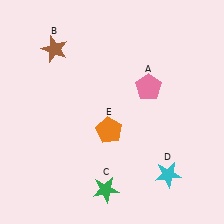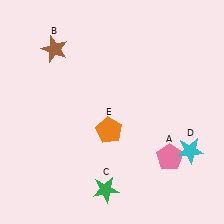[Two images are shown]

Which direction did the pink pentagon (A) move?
The pink pentagon (A) moved down.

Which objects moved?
The objects that moved are: the pink pentagon (A), the cyan star (D).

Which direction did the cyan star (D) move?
The cyan star (D) moved up.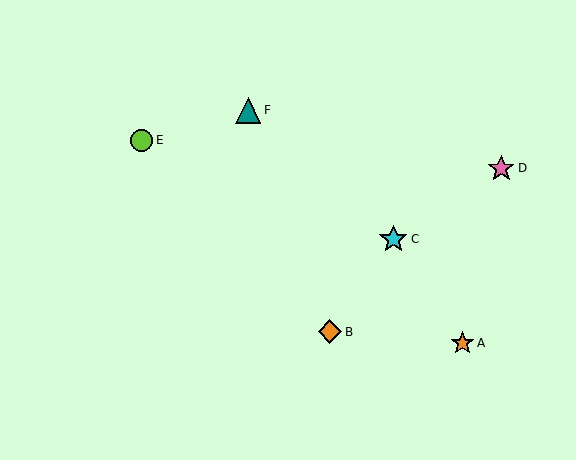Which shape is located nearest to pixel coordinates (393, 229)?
The cyan star (labeled C) at (393, 239) is nearest to that location.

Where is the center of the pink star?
The center of the pink star is at (501, 168).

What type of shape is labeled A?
Shape A is an orange star.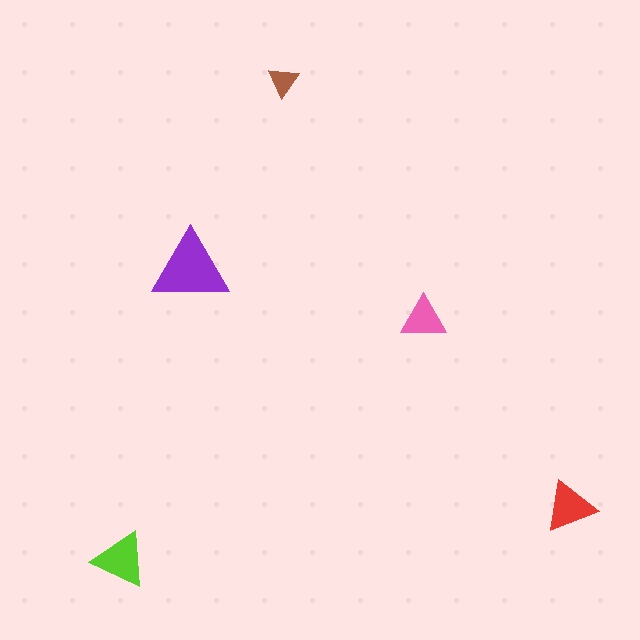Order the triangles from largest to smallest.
the purple one, the lime one, the red one, the pink one, the brown one.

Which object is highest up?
The brown triangle is topmost.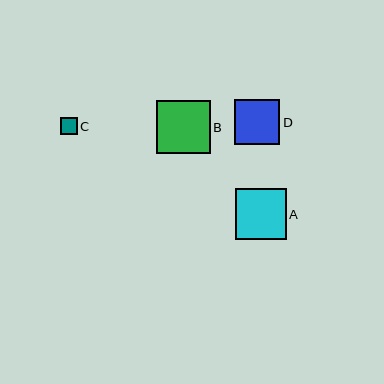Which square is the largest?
Square B is the largest with a size of approximately 53 pixels.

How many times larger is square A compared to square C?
Square A is approximately 2.9 times the size of square C.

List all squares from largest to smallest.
From largest to smallest: B, A, D, C.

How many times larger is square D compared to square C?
Square D is approximately 2.6 times the size of square C.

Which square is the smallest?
Square C is the smallest with a size of approximately 17 pixels.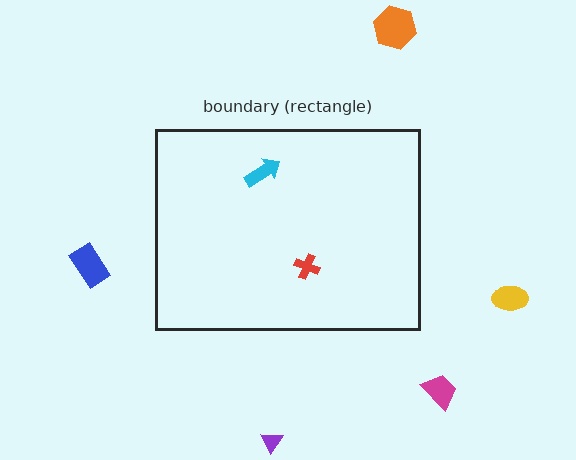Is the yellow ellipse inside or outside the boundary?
Outside.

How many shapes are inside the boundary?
2 inside, 5 outside.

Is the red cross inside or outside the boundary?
Inside.